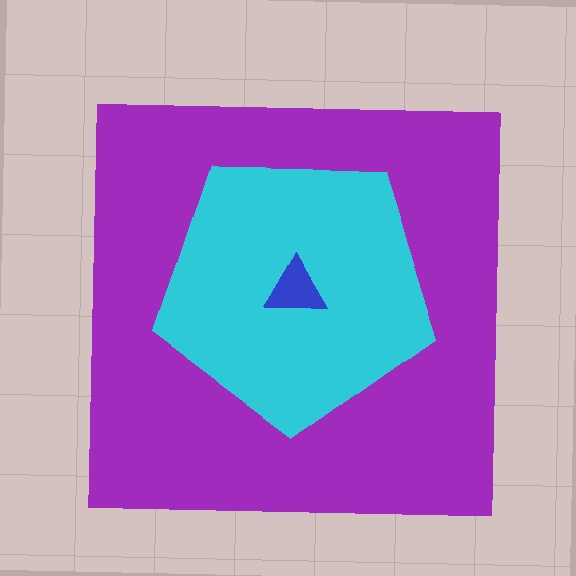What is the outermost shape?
The purple square.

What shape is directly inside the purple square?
The cyan pentagon.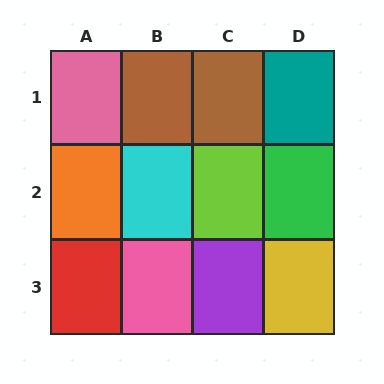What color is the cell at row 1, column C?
Brown.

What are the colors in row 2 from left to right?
Orange, cyan, lime, green.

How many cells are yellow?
1 cell is yellow.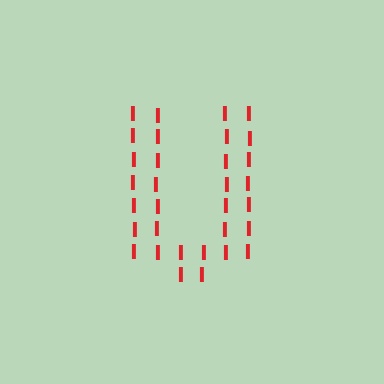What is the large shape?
The large shape is the letter U.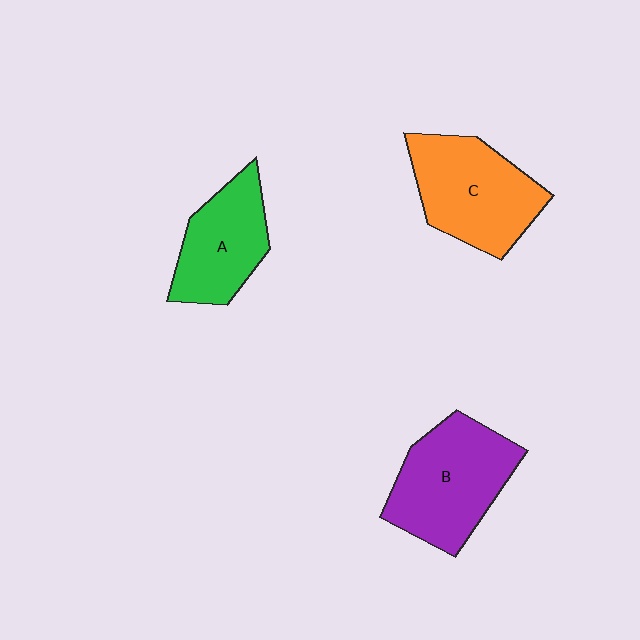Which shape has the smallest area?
Shape A (green).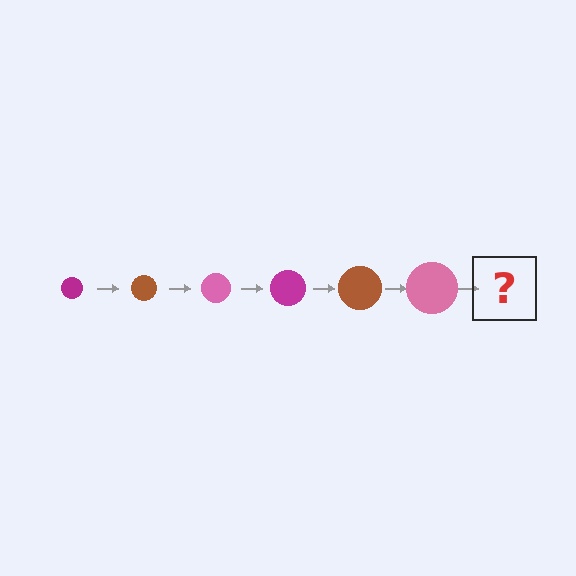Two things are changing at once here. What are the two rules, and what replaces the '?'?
The two rules are that the circle grows larger each step and the color cycles through magenta, brown, and pink. The '?' should be a magenta circle, larger than the previous one.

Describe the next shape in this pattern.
It should be a magenta circle, larger than the previous one.